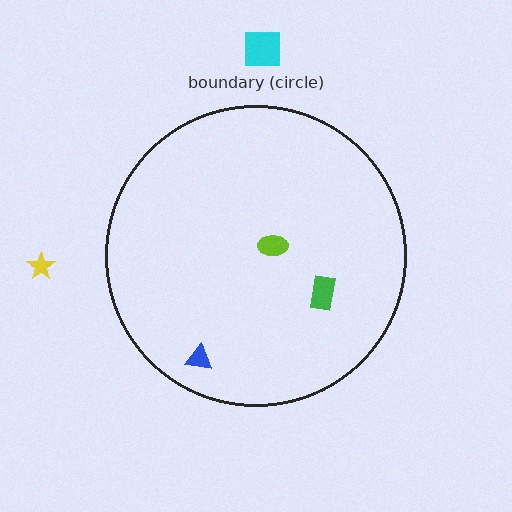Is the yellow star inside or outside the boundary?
Outside.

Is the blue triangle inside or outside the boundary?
Inside.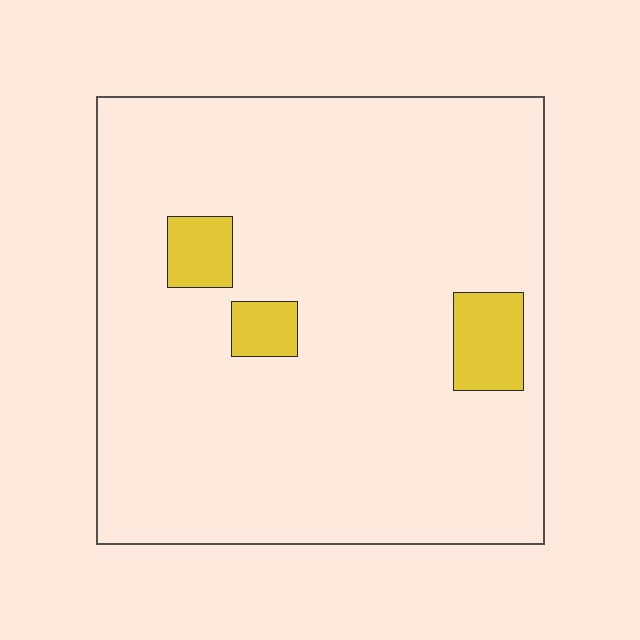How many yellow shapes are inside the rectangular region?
3.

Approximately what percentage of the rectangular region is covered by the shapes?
Approximately 10%.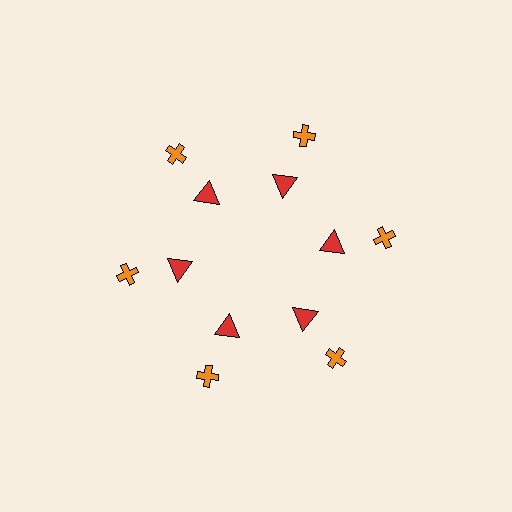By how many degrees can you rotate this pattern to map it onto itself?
The pattern maps onto itself every 60 degrees of rotation.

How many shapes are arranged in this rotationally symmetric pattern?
There are 12 shapes, arranged in 6 groups of 2.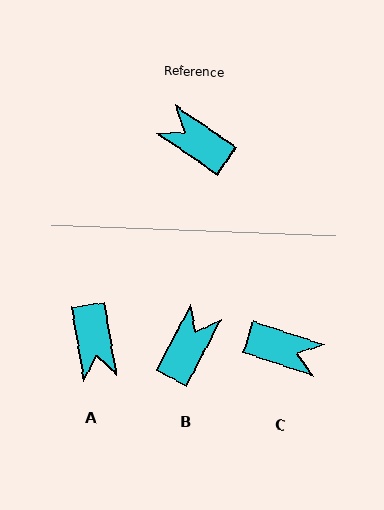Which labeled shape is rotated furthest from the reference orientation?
C, about 164 degrees away.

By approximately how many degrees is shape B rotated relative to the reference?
Approximately 83 degrees clockwise.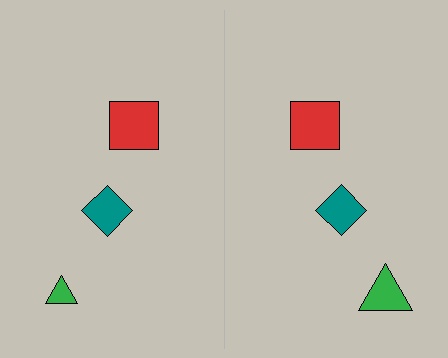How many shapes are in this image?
There are 6 shapes in this image.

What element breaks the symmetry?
The green triangle on the right side has a different size than its mirror counterpart.